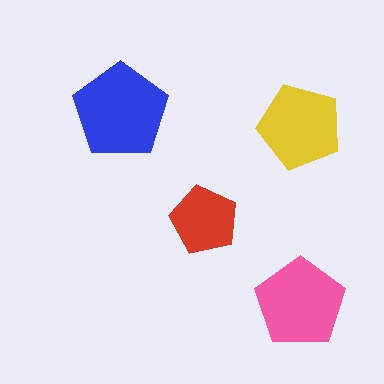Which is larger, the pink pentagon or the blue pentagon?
The blue one.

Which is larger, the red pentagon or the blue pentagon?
The blue one.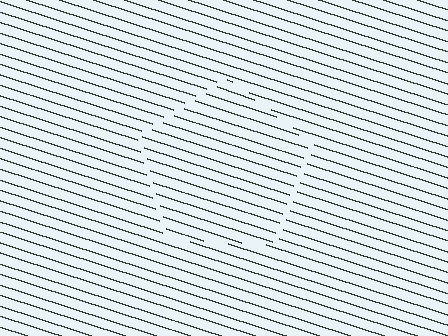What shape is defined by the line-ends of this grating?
An illusory pentagon. The interior of the shape contains the same grating, shifted by half a period — the contour is defined by the phase discontinuity where line-ends from the inner and outer gratings abut.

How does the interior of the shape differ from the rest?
The interior of the shape contains the same grating, shifted by half a period — the contour is defined by the phase discontinuity where line-ends from the inner and outer gratings abut.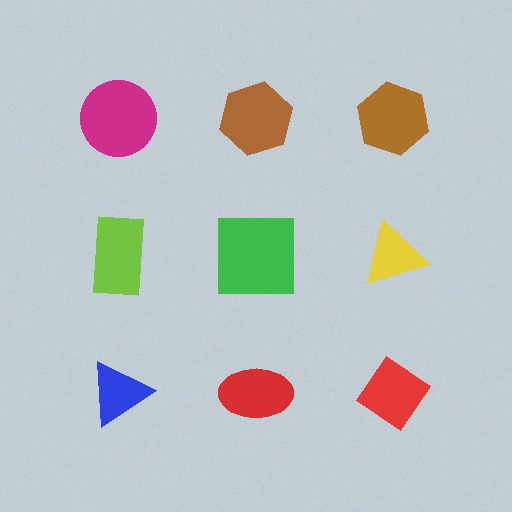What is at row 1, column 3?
A brown hexagon.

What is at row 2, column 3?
A yellow triangle.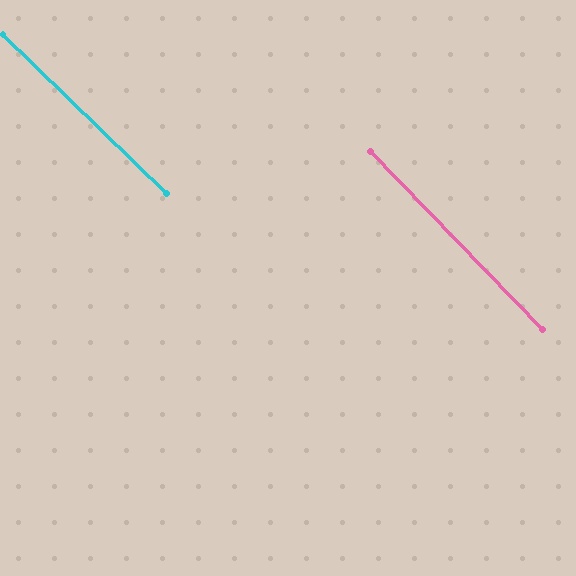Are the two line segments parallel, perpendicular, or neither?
Parallel — their directions differ by only 1.9°.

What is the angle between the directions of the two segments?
Approximately 2 degrees.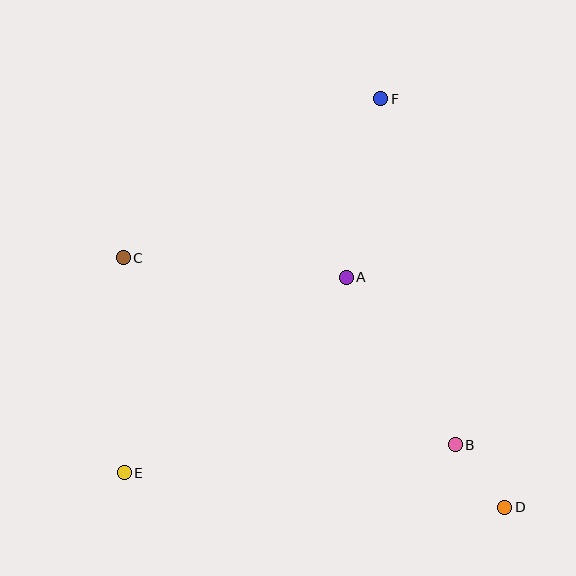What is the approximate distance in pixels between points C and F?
The distance between C and F is approximately 303 pixels.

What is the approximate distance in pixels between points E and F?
The distance between E and F is approximately 453 pixels.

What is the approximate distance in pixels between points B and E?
The distance between B and E is approximately 332 pixels.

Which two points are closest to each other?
Points B and D are closest to each other.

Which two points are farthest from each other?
Points C and D are farthest from each other.